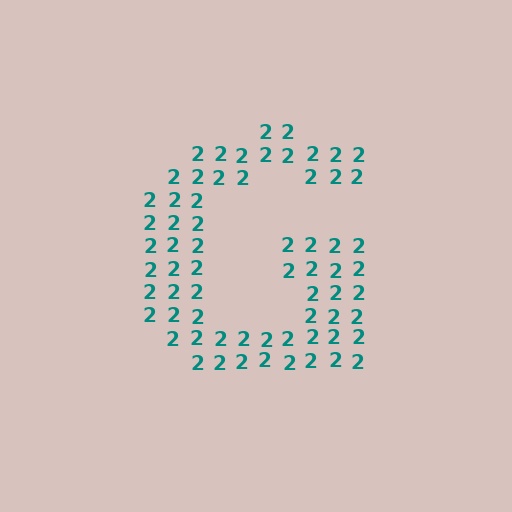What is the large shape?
The large shape is the letter G.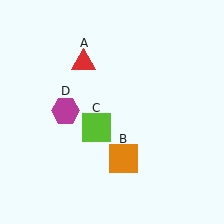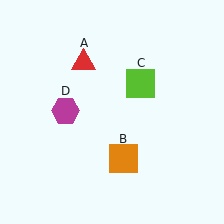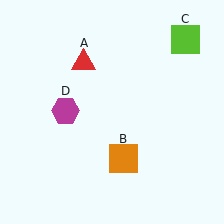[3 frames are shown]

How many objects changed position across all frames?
1 object changed position: lime square (object C).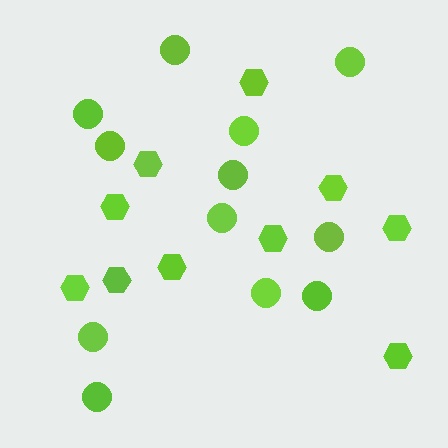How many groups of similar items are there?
There are 2 groups: one group of hexagons (10) and one group of circles (12).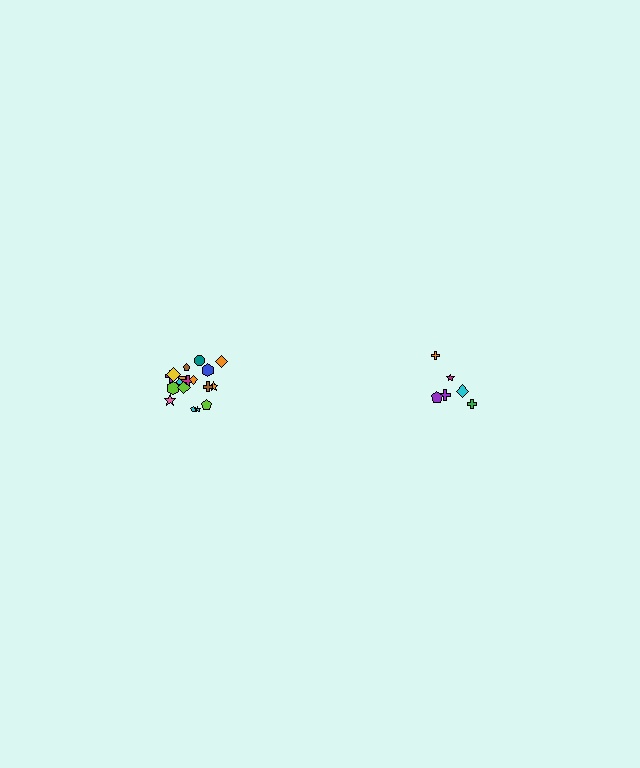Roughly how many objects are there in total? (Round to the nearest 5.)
Roughly 25 objects in total.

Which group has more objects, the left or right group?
The left group.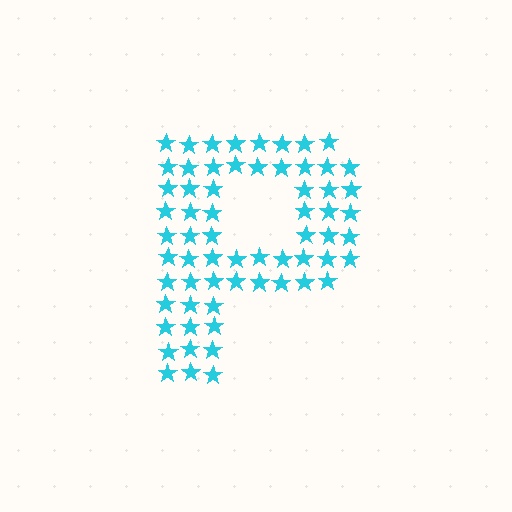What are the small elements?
The small elements are stars.